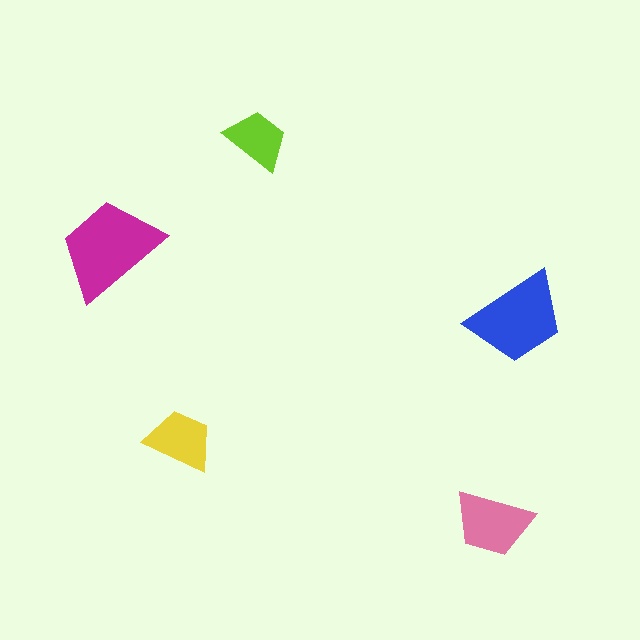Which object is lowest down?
The pink trapezoid is bottommost.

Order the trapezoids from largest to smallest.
the magenta one, the blue one, the pink one, the yellow one, the lime one.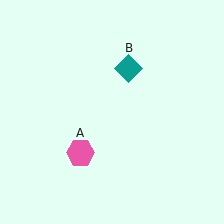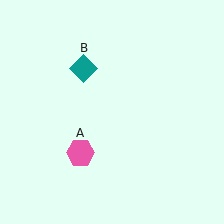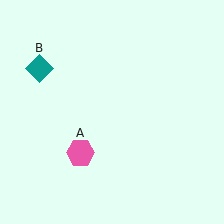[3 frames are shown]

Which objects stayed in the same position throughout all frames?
Pink hexagon (object A) remained stationary.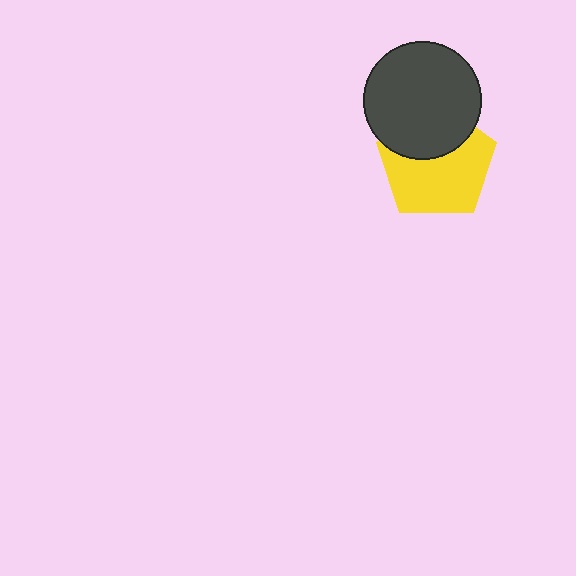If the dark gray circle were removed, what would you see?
You would see the complete yellow pentagon.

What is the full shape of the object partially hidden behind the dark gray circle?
The partially hidden object is a yellow pentagon.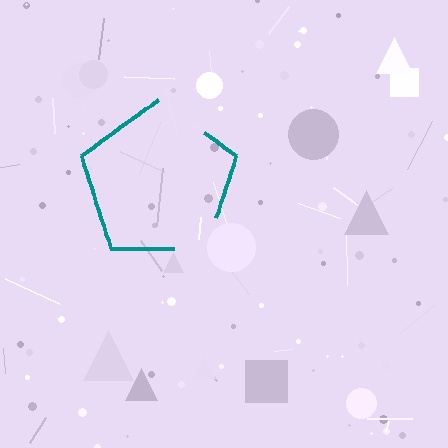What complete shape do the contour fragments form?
The contour fragments form a pentagon.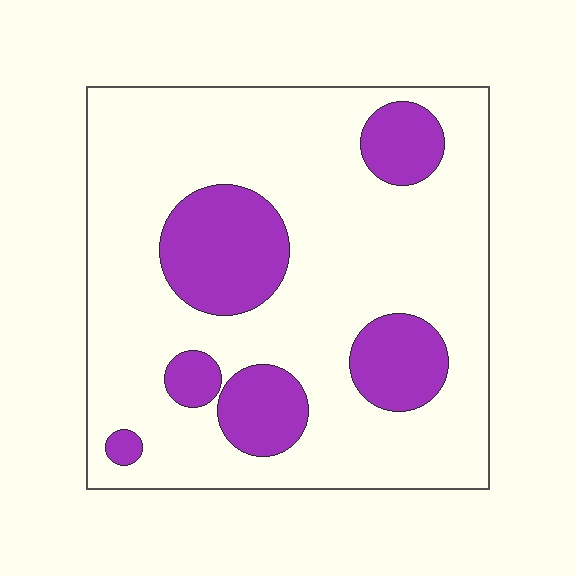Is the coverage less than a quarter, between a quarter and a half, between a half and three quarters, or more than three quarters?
Less than a quarter.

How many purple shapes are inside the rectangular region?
6.